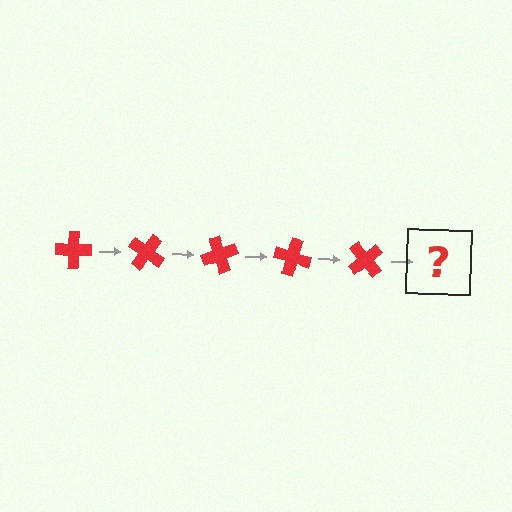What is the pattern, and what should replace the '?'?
The pattern is that the cross rotates 35 degrees each step. The '?' should be a red cross rotated 175 degrees.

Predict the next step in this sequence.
The next step is a red cross rotated 175 degrees.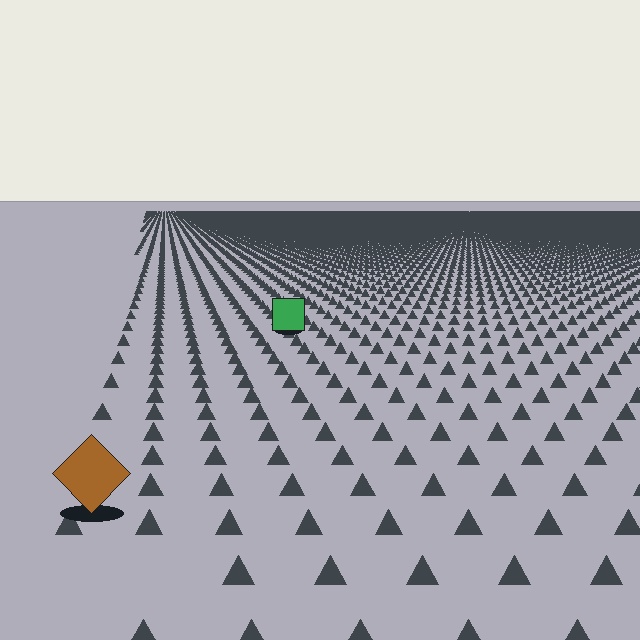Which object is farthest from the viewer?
The green square is farthest from the viewer. It appears smaller and the ground texture around it is denser.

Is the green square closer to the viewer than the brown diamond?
No. The brown diamond is closer — you can tell from the texture gradient: the ground texture is coarser near it.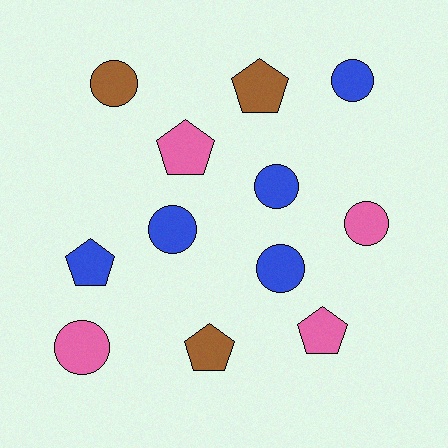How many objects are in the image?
There are 12 objects.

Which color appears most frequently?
Blue, with 5 objects.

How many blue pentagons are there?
There is 1 blue pentagon.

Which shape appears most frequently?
Circle, with 7 objects.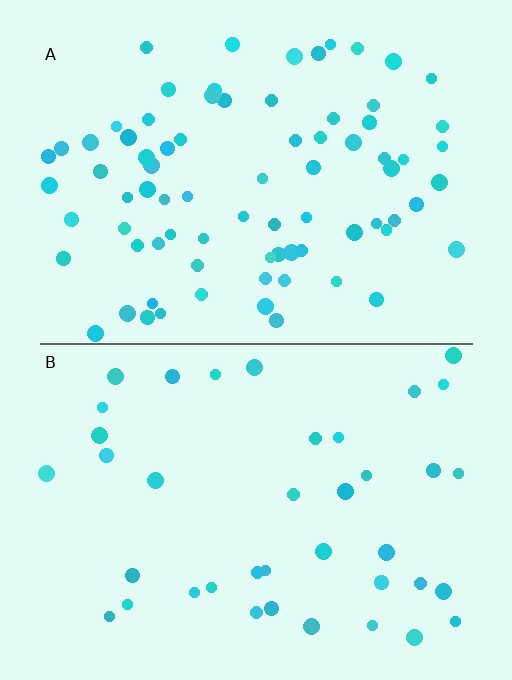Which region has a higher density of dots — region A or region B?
A (the top).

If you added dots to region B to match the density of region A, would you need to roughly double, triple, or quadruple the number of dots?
Approximately double.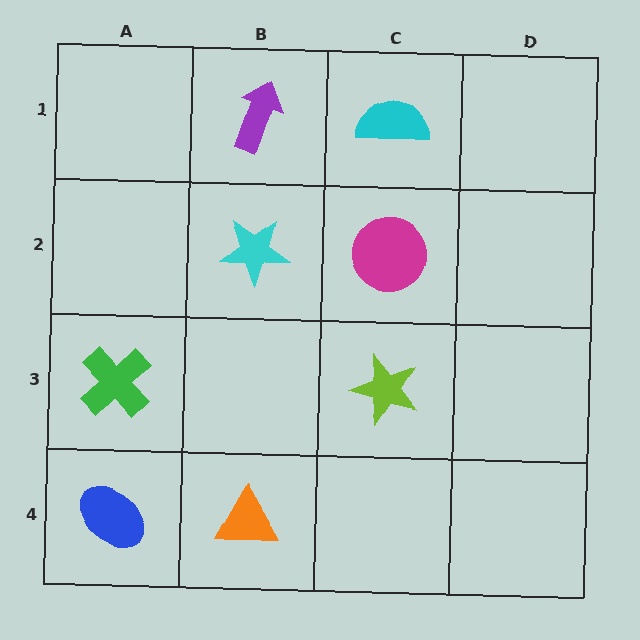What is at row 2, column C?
A magenta circle.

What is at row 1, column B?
A purple arrow.